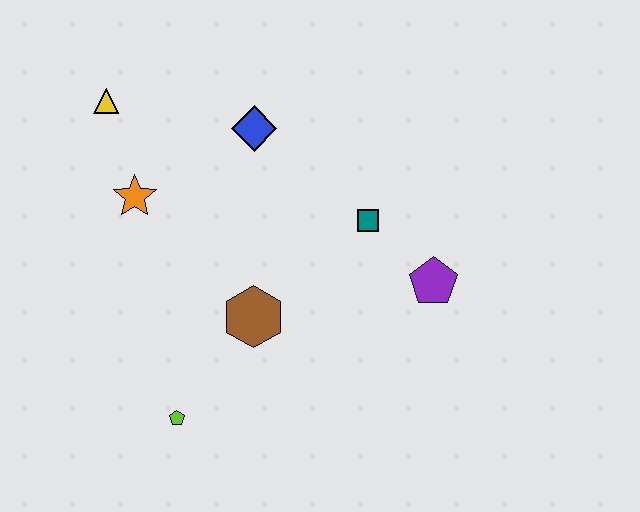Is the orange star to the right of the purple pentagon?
No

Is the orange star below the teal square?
No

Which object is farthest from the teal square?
The yellow triangle is farthest from the teal square.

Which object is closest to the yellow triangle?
The orange star is closest to the yellow triangle.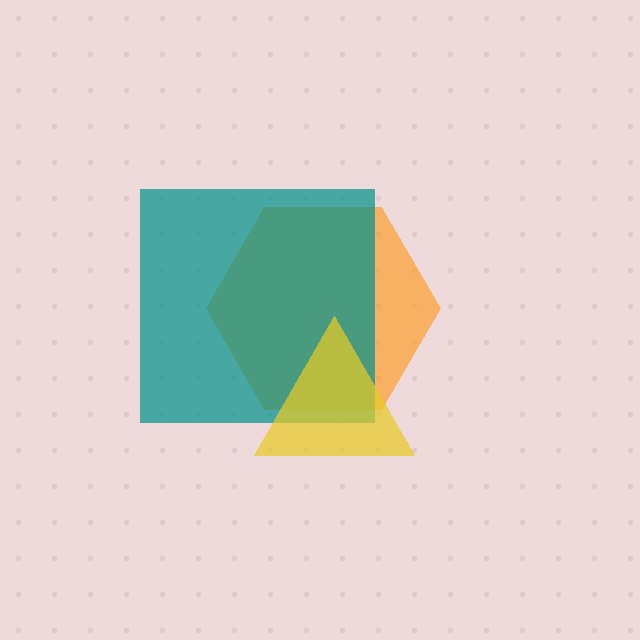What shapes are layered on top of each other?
The layered shapes are: an orange hexagon, a teal square, a yellow triangle.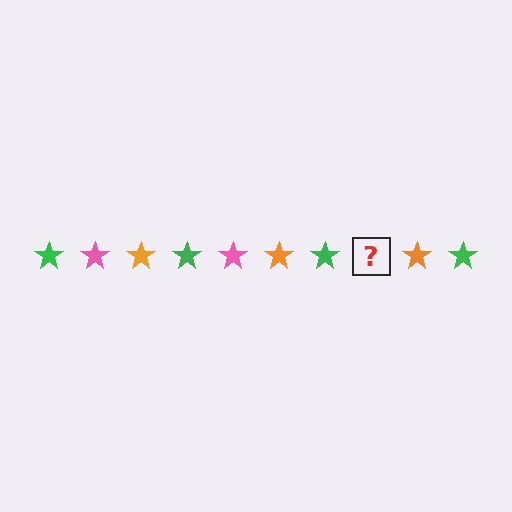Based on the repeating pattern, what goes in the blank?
The blank should be a pink star.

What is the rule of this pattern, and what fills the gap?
The rule is that the pattern cycles through green, pink, orange stars. The gap should be filled with a pink star.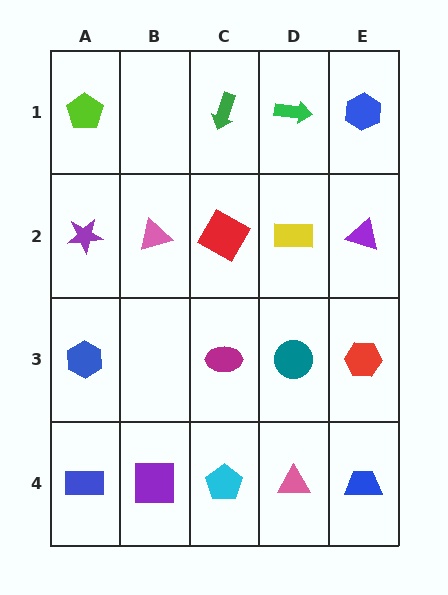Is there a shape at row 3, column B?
No, that cell is empty.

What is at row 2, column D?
A yellow rectangle.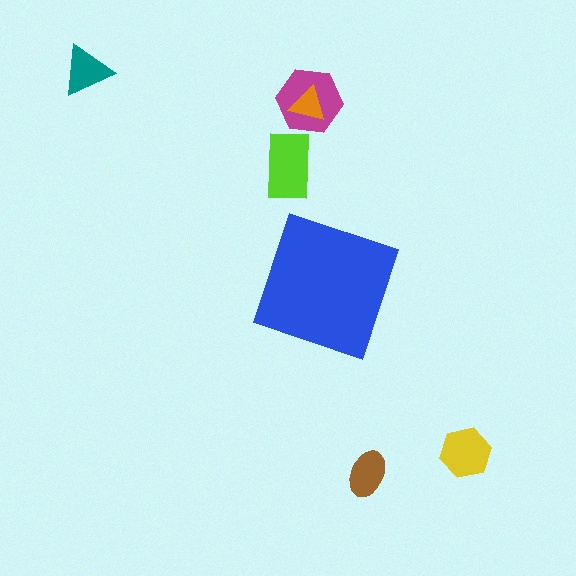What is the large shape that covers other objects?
A blue diamond.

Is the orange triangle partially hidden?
No, the orange triangle is fully visible.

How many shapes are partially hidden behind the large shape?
0 shapes are partially hidden.